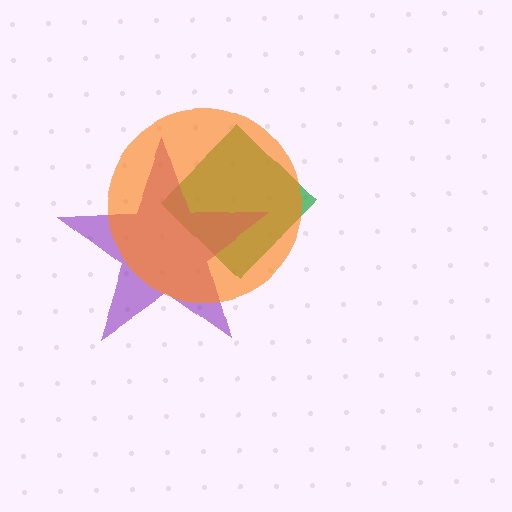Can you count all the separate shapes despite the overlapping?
Yes, there are 3 separate shapes.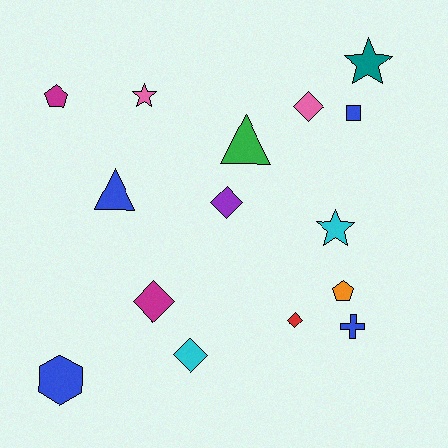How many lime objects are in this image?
There are no lime objects.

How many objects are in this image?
There are 15 objects.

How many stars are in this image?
There are 3 stars.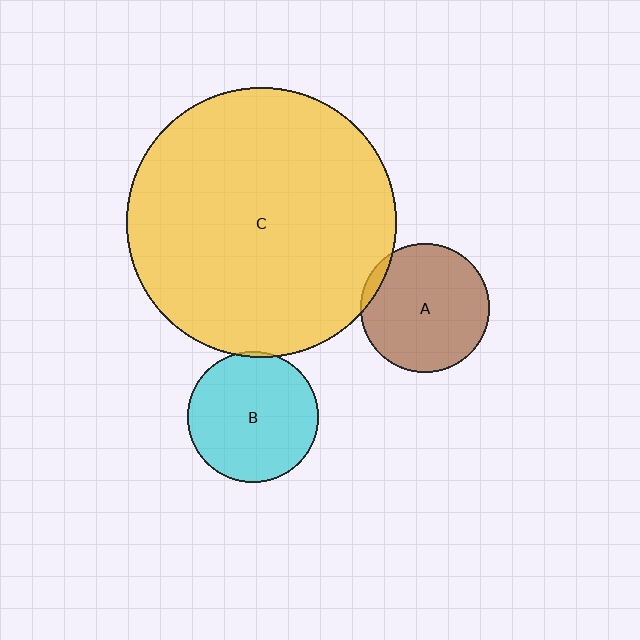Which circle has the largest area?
Circle C (yellow).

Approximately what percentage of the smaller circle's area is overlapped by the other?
Approximately 5%.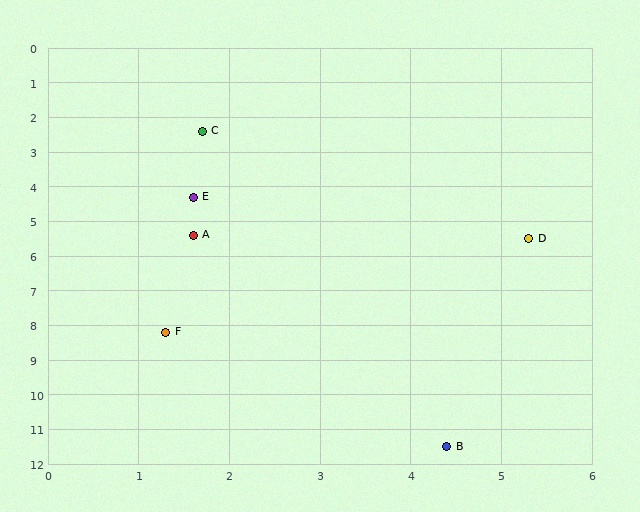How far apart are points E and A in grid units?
Points E and A are about 1.1 grid units apart.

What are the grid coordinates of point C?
Point C is at approximately (1.7, 2.4).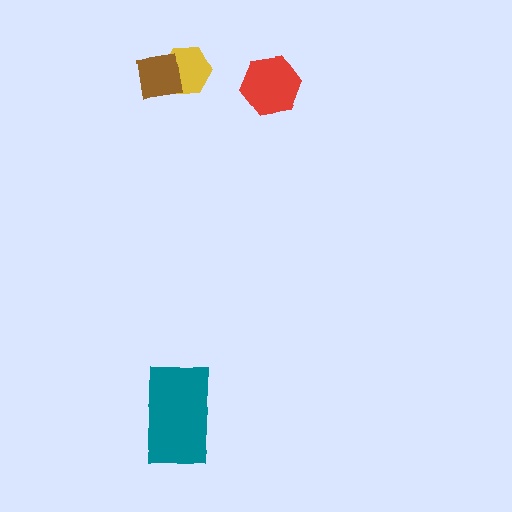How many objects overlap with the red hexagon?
0 objects overlap with the red hexagon.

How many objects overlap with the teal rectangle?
0 objects overlap with the teal rectangle.